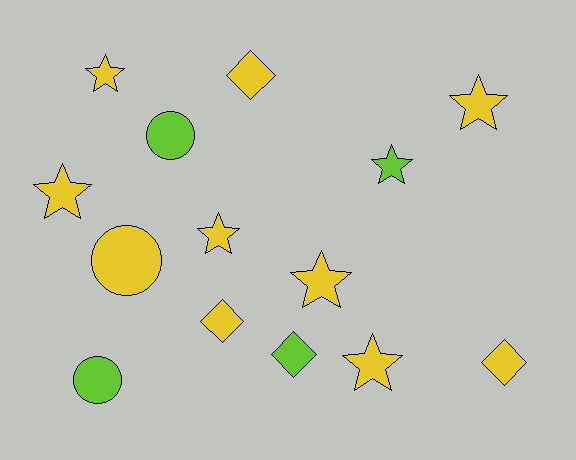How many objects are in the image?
There are 14 objects.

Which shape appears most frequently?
Star, with 7 objects.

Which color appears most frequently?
Yellow, with 10 objects.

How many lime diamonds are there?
There is 1 lime diamond.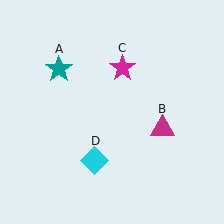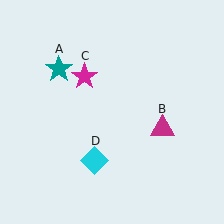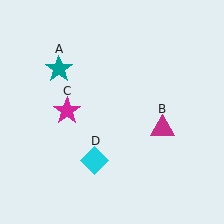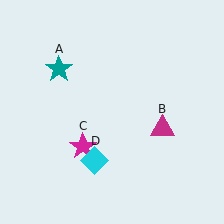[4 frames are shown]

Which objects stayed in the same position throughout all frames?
Teal star (object A) and magenta triangle (object B) and cyan diamond (object D) remained stationary.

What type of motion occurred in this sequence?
The magenta star (object C) rotated counterclockwise around the center of the scene.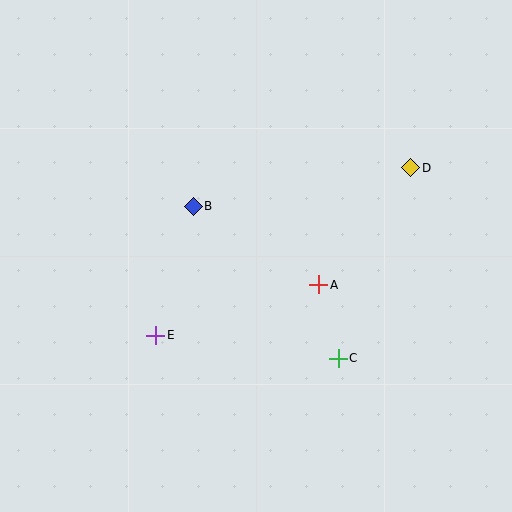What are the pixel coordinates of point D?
Point D is at (411, 168).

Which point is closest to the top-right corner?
Point D is closest to the top-right corner.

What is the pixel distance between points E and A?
The distance between E and A is 171 pixels.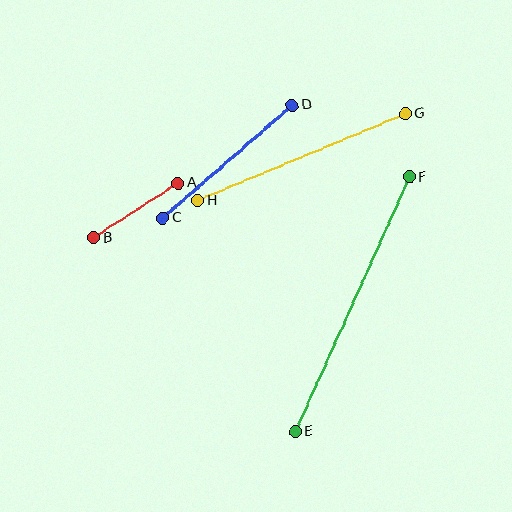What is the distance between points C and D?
The distance is approximately 172 pixels.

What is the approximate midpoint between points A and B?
The midpoint is at approximately (136, 211) pixels.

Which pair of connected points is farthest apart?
Points E and F are farthest apart.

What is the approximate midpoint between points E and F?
The midpoint is at approximately (352, 304) pixels.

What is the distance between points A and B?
The distance is approximately 101 pixels.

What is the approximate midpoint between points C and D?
The midpoint is at approximately (227, 162) pixels.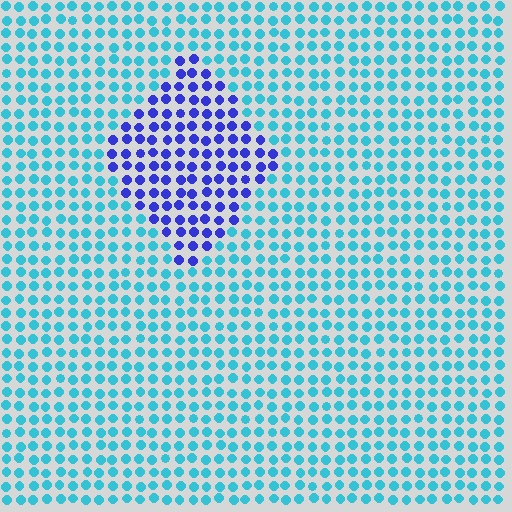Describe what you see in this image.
The image is filled with small cyan elements in a uniform arrangement. A diamond-shaped region is visible where the elements are tinted to a slightly different hue, forming a subtle color boundary.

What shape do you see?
I see a diamond.